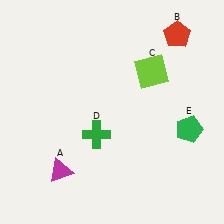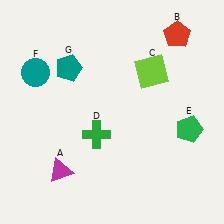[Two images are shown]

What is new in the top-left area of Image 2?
A teal pentagon (G) was added in the top-left area of Image 2.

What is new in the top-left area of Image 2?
A teal circle (F) was added in the top-left area of Image 2.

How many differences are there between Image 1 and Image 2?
There are 2 differences between the two images.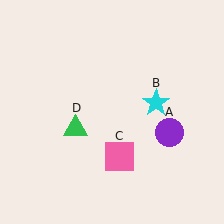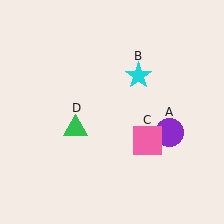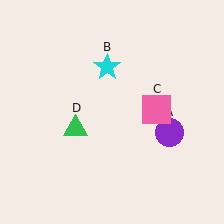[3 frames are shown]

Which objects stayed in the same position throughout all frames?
Purple circle (object A) and green triangle (object D) remained stationary.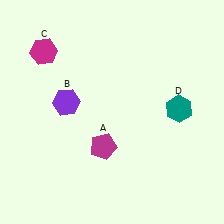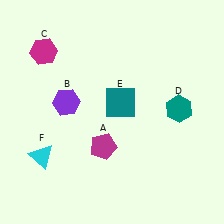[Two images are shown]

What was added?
A teal square (E), a cyan triangle (F) were added in Image 2.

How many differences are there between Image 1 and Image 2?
There are 2 differences between the two images.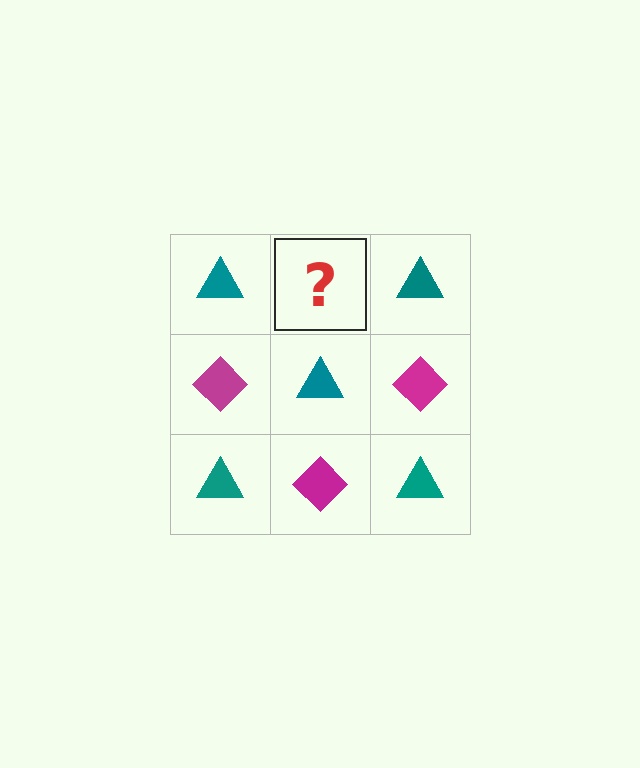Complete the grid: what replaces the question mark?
The question mark should be replaced with a magenta diamond.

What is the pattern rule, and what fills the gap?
The rule is that it alternates teal triangle and magenta diamond in a checkerboard pattern. The gap should be filled with a magenta diamond.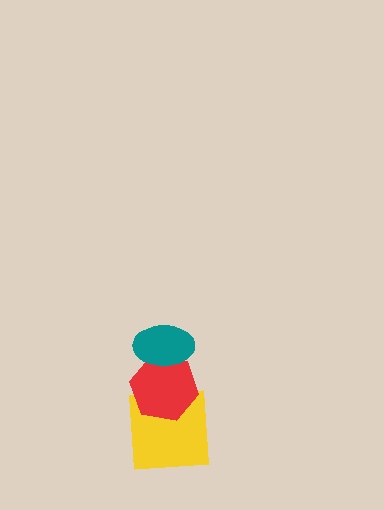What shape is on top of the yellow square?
The red hexagon is on top of the yellow square.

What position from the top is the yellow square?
The yellow square is 3rd from the top.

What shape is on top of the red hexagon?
The teal ellipse is on top of the red hexagon.